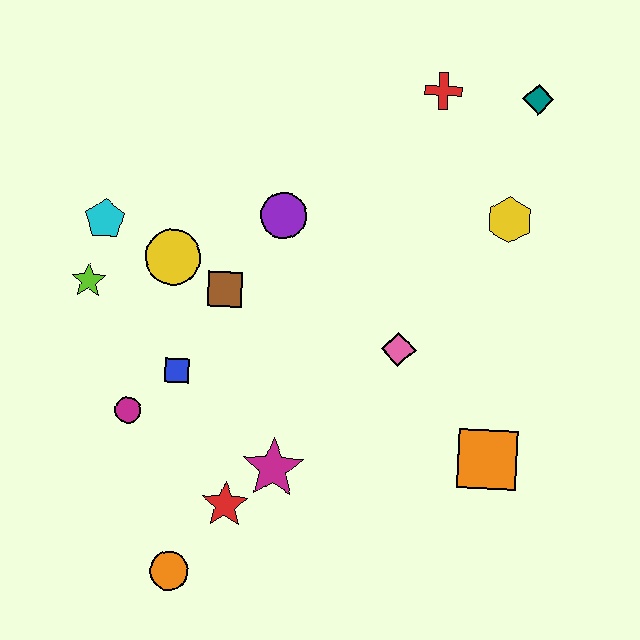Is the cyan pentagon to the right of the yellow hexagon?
No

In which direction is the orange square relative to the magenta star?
The orange square is to the right of the magenta star.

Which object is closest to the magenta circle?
The blue square is closest to the magenta circle.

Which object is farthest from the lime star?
The teal diamond is farthest from the lime star.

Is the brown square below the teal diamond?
Yes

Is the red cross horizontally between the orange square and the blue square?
Yes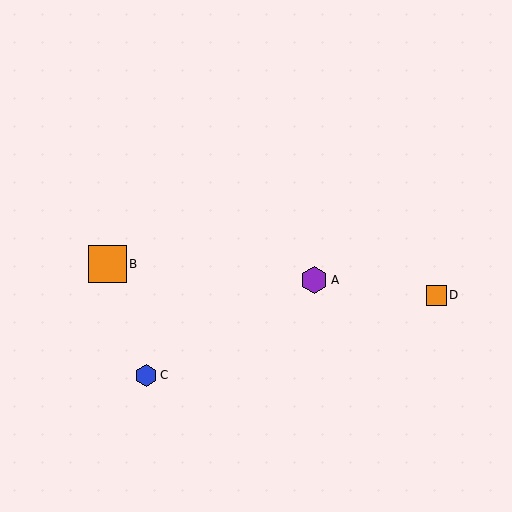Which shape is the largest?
The orange square (labeled B) is the largest.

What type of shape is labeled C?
Shape C is a blue hexagon.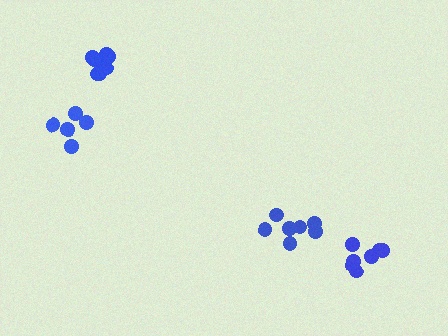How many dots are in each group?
Group 1: 7 dots, Group 2: 7 dots, Group 3: 5 dots, Group 4: 7 dots (26 total).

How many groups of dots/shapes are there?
There are 4 groups.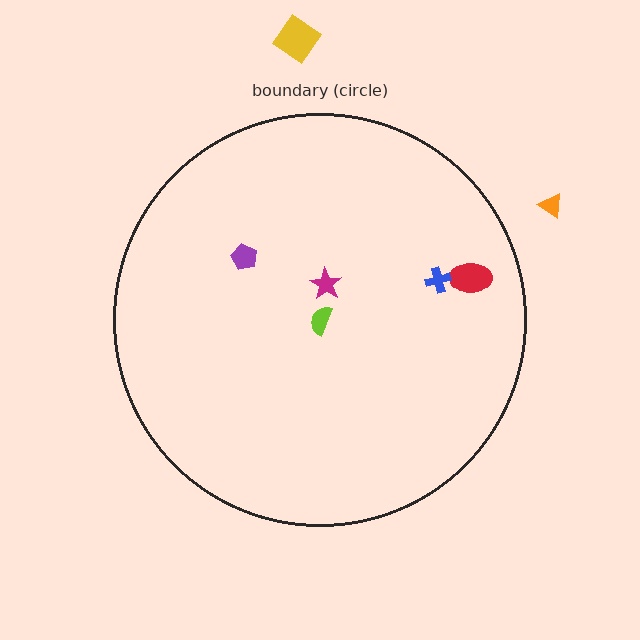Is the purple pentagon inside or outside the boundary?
Inside.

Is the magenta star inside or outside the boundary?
Inside.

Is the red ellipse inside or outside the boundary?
Inside.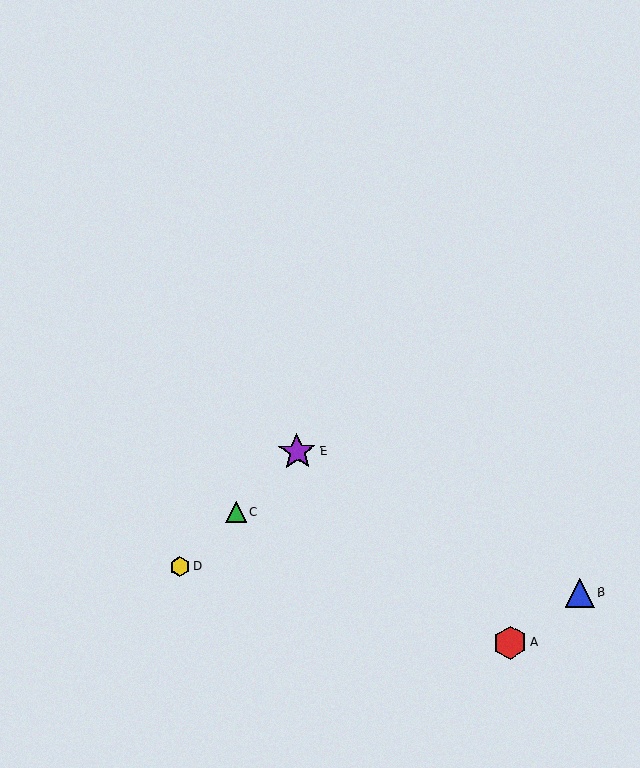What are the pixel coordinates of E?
Object E is at (297, 452).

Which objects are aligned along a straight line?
Objects C, D, E are aligned along a straight line.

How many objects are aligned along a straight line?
3 objects (C, D, E) are aligned along a straight line.